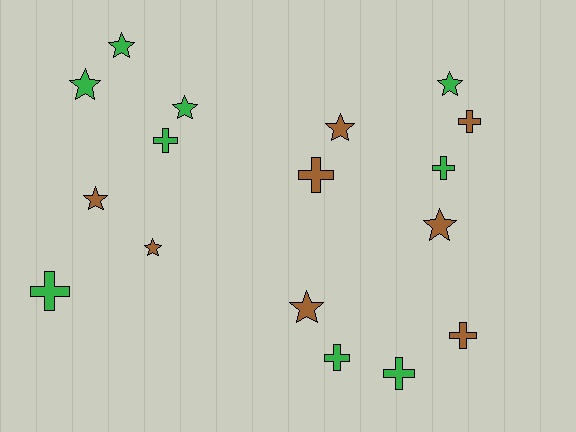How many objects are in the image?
There are 17 objects.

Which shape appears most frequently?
Star, with 9 objects.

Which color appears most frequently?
Green, with 9 objects.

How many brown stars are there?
There are 5 brown stars.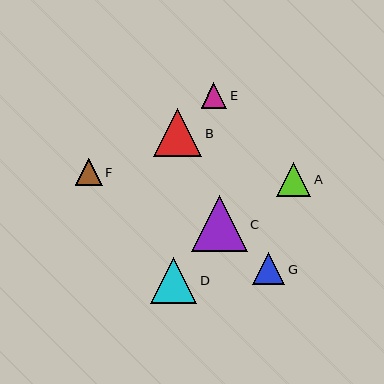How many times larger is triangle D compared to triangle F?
Triangle D is approximately 1.7 times the size of triangle F.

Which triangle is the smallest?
Triangle E is the smallest with a size of approximately 26 pixels.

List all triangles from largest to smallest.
From largest to smallest: C, B, D, A, G, F, E.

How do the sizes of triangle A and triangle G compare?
Triangle A and triangle G are approximately the same size.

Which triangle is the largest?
Triangle C is the largest with a size of approximately 55 pixels.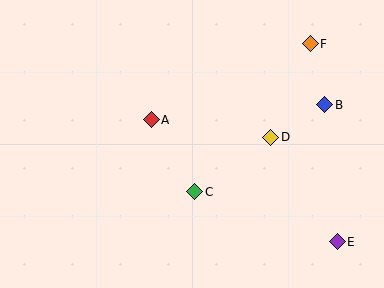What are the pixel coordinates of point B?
Point B is at (325, 105).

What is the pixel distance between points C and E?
The distance between C and E is 151 pixels.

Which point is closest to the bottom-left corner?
Point C is closest to the bottom-left corner.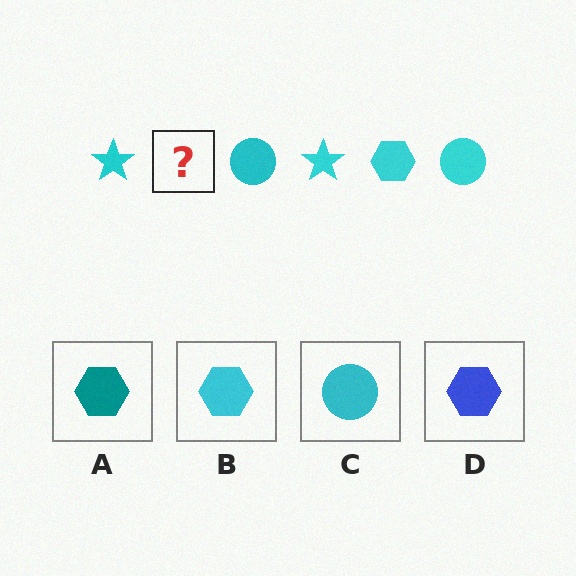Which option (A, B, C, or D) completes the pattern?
B.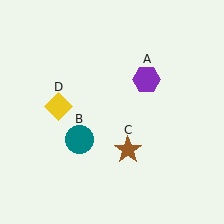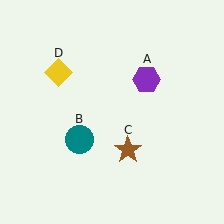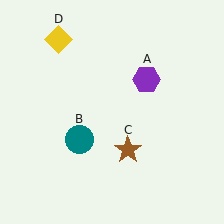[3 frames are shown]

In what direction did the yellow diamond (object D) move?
The yellow diamond (object D) moved up.